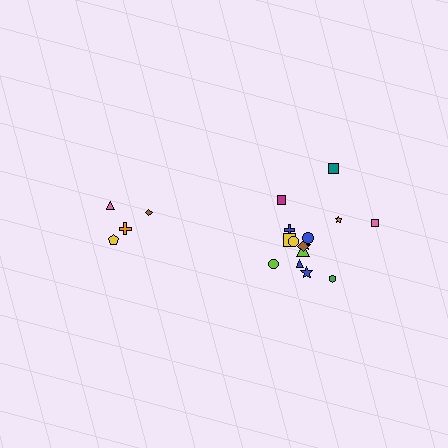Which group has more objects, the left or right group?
The right group.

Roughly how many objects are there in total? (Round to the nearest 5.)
Roughly 20 objects in total.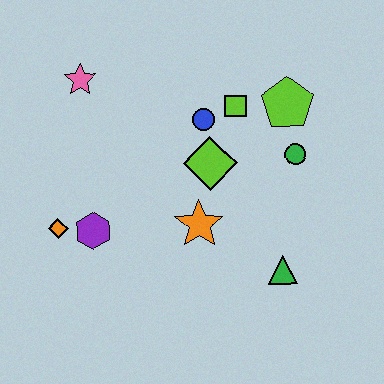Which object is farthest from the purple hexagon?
The lime pentagon is farthest from the purple hexagon.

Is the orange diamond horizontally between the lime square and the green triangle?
No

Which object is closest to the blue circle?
The lime square is closest to the blue circle.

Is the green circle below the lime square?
Yes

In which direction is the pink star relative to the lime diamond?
The pink star is to the left of the lime diamond.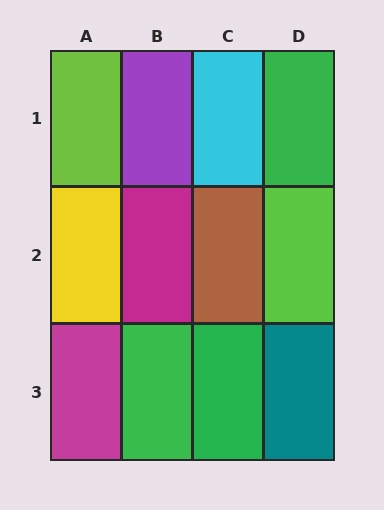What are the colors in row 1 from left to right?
Lime, purple, cyan, green.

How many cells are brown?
1 cell is brown.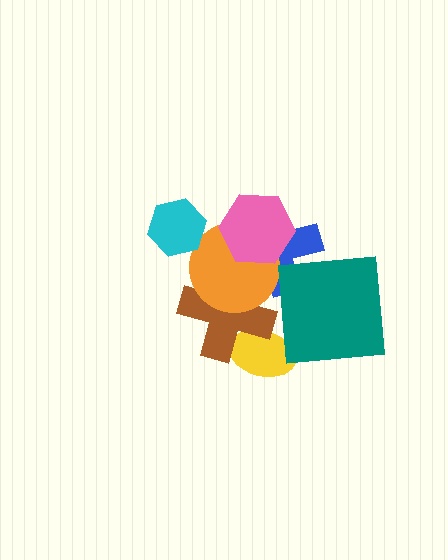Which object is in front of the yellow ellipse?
The brown cross is in front of the yellow ellipse.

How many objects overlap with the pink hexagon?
2 objects overlap with the pink hexagon.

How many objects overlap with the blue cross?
4 objects overlap with the blue cross.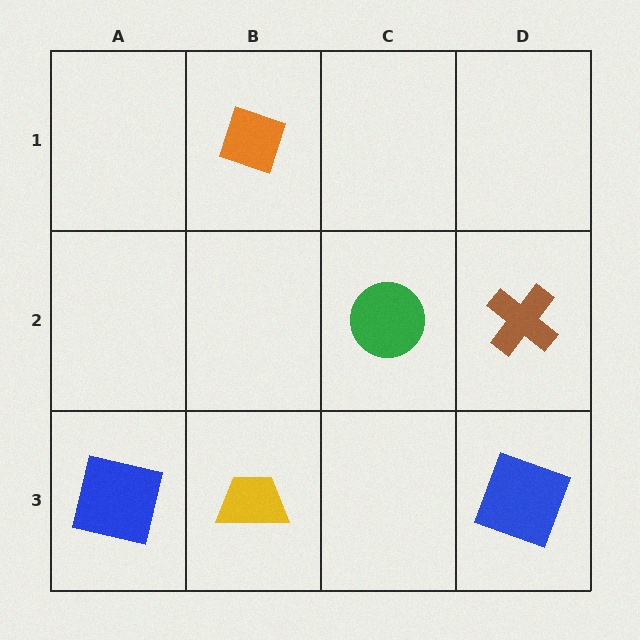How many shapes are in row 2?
2 shapes.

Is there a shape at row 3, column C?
No, that cell is empty.